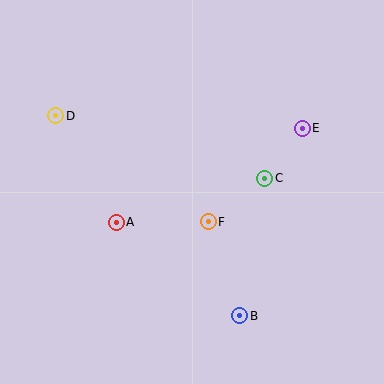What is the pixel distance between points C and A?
The distance between C and A is 155 pixels.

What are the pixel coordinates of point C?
Point C is at (265, 178).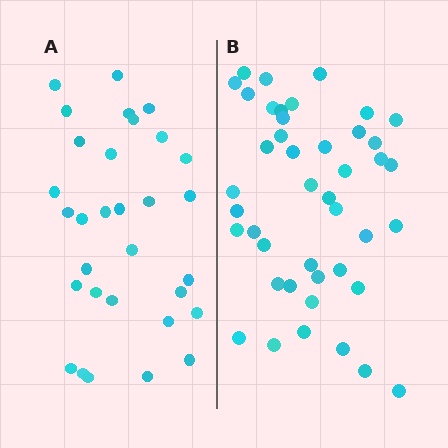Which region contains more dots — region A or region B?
Region B (the right region) has more dots.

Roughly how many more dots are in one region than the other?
Region B has roughly 12 or so more dots than region A.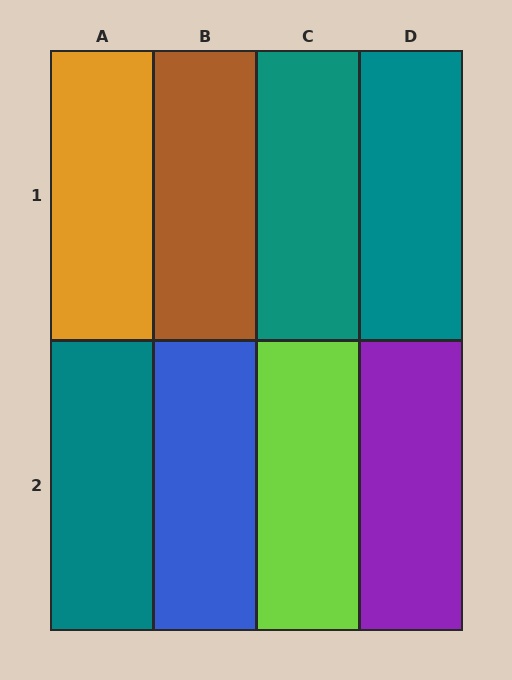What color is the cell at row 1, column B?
Brown.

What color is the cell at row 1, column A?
Orange.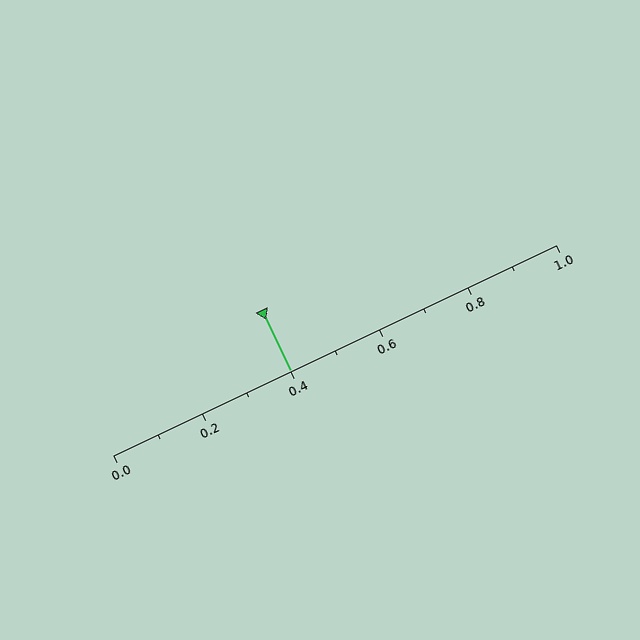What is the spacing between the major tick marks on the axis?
The major ticks are spaced 0.2 apart.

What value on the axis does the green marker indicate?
The marker indicates approximately 0.4.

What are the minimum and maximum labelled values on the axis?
The axis runs from 0.0 to 1.0.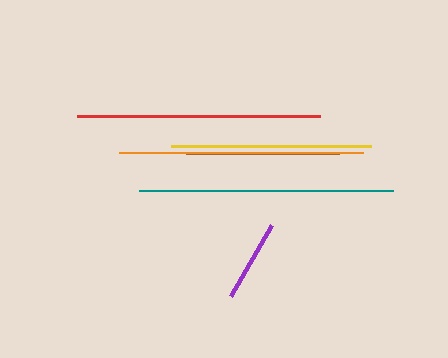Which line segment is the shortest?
The purple line is the shortest at approximately 82 pixels.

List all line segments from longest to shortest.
From longest to shortest: teal, orange, red, yellow, brown, purple.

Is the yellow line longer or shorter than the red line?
The red line is longer than the yellow line.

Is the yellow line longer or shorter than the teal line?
The teal line is longer than the yellow line.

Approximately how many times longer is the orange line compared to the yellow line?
The orange line is approximately 1.2 times the length of the yellow line.